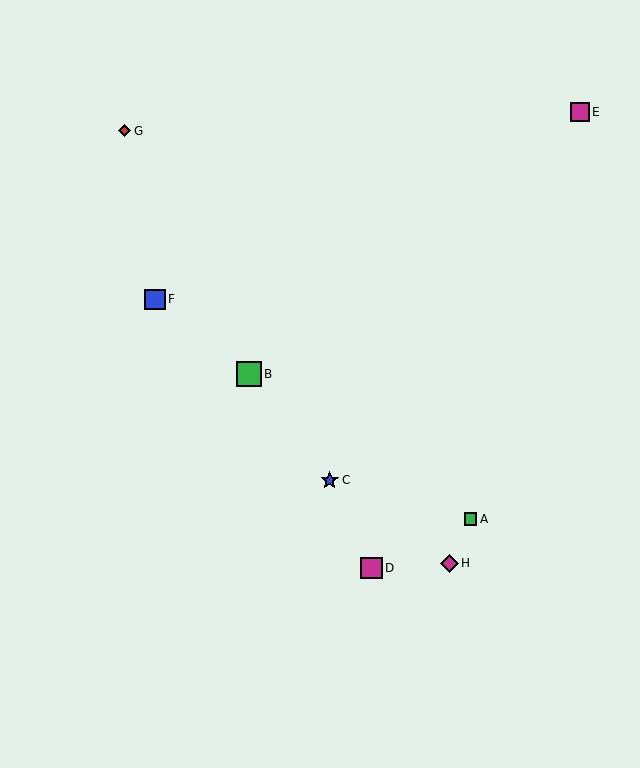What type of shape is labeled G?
Shape G is a red diamond.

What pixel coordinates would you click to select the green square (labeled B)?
Click at (249, 374) to select the green square B.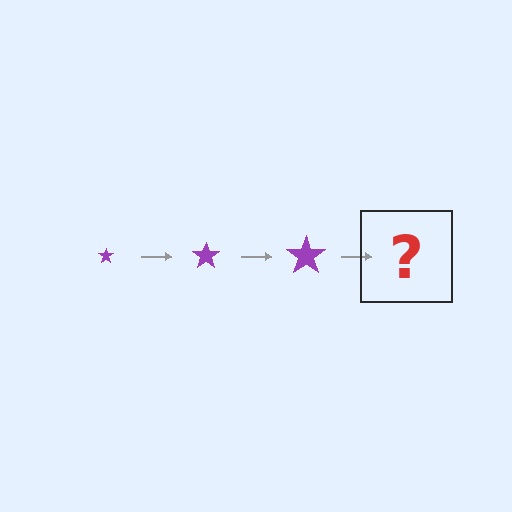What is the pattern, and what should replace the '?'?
The pattern is that the star gets progressively larger each step. The '?' should be a purple star, larger than the previous one.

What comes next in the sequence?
The next element should be a purple star, larger than the previous one.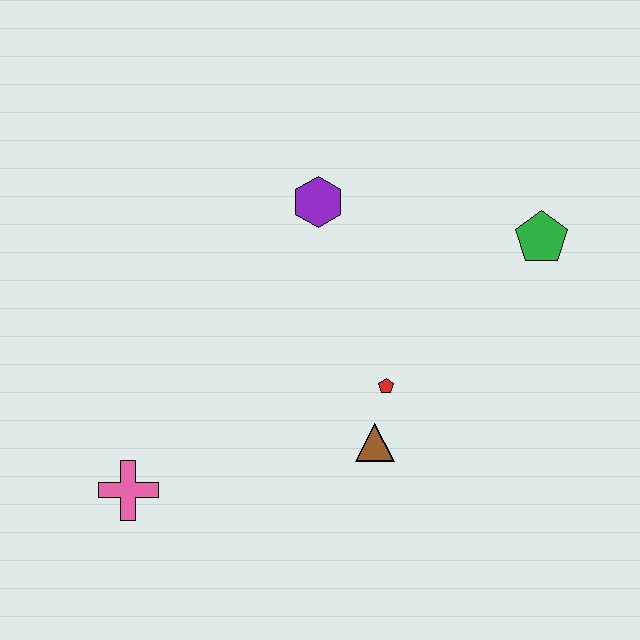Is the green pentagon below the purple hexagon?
Yes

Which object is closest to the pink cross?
The brown triangle is closest to the pink cross.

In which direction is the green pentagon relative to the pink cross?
The green pentagon is to the right of the pink cross.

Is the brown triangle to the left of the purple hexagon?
No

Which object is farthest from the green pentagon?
The pink cross is farthest from the green pentagon.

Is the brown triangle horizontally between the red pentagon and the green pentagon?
No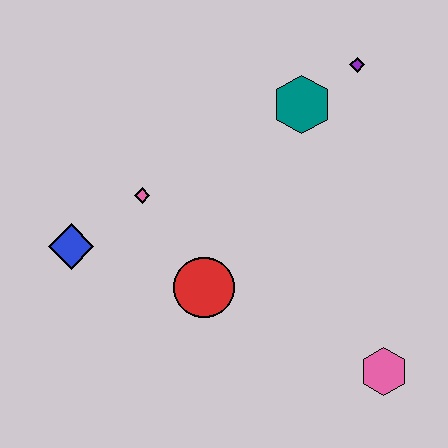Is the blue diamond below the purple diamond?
Yes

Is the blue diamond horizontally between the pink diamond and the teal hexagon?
No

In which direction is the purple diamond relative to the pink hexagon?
The purple diamond is above the pink hexagon.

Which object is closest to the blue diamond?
The pink diamond is closest to the blue diamond.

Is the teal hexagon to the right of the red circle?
Yes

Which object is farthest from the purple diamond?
The blue diamond is farthest from the purple diamond.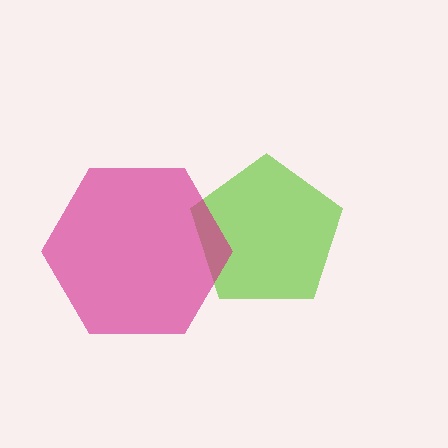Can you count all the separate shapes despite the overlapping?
Yes, there are 2 separate shapes.